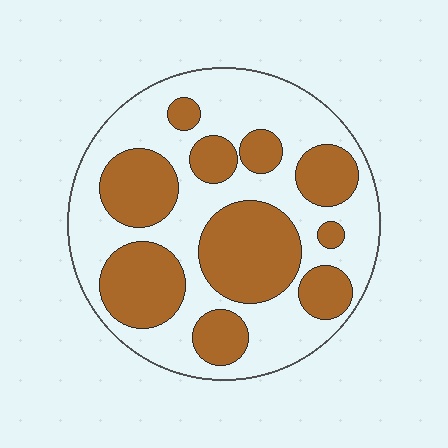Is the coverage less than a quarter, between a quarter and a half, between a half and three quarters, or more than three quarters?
Between a quarter and a half.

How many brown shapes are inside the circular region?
10.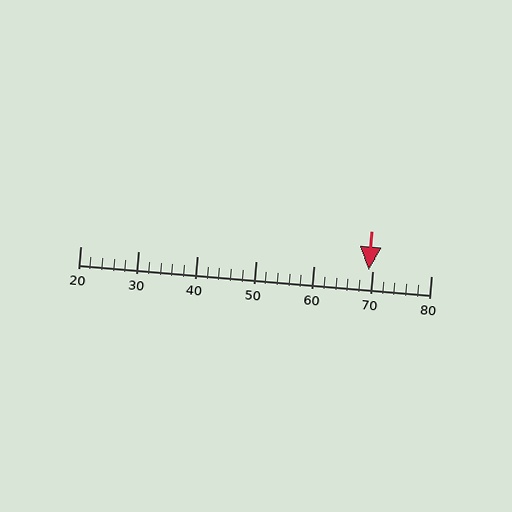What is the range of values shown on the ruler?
The ruler shows values from 20 to 80.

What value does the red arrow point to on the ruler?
The red arrow points to approximately 69.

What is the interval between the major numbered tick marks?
The major tick marks are spaced 10 units apart.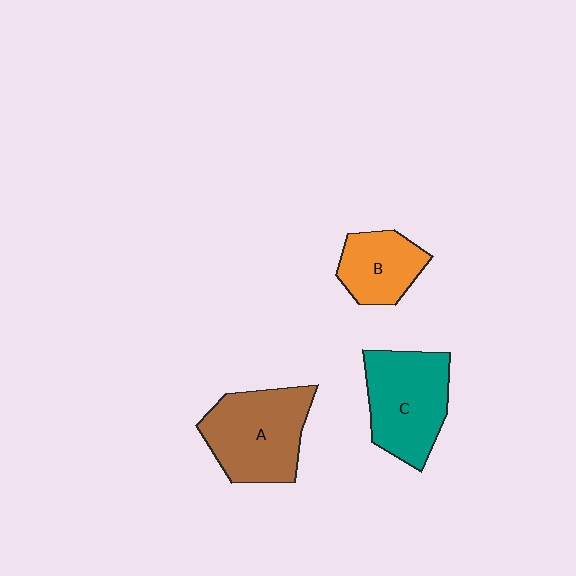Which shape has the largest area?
Shape A (brown).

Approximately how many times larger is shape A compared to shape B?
Approximately 1.6 times.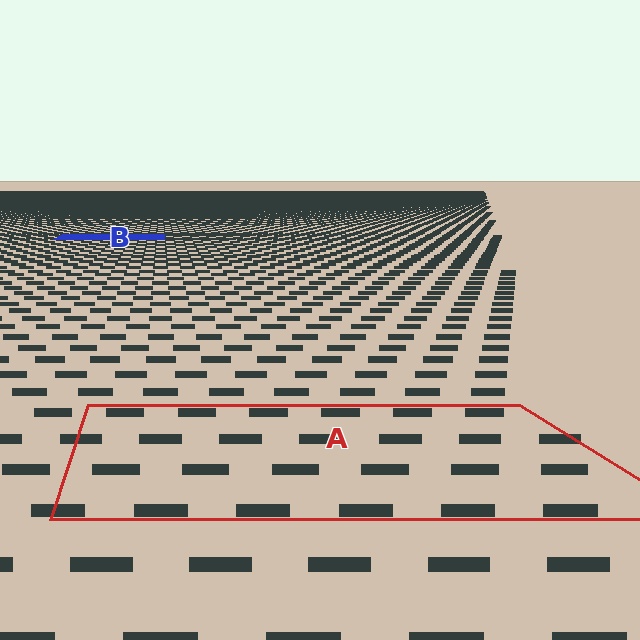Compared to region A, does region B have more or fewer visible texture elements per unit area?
Region B has more texture elements per unit area — they are packed more densely because it is farther away.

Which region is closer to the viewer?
Region A is closer. The texture elements there are larger and more spread out.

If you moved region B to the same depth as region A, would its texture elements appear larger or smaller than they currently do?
They would appear larger. At a closer depth, the same texture elements are projected at a bigger on-screen size.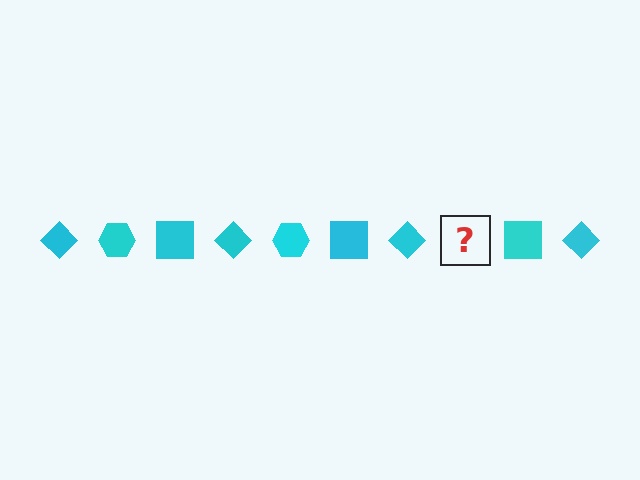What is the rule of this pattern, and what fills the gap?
The rule is that the pattern cycles through diamond, hexagon, square shapes in cyan. The gap should be filled with a cyan hexagon.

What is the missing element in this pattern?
The missing element is a cyan hexagon.